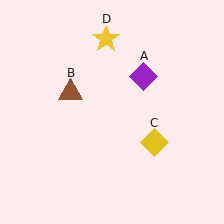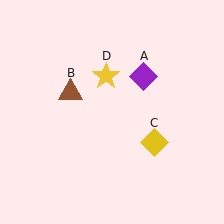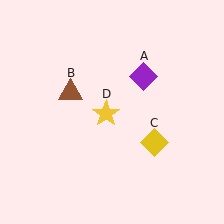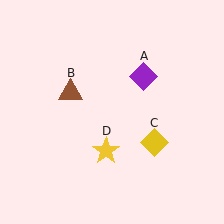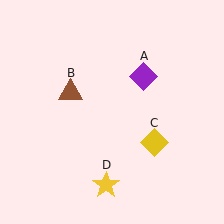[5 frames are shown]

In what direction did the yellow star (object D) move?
The yellow star (object D) moved down.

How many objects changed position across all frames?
1 object changed position: yellow star (object D).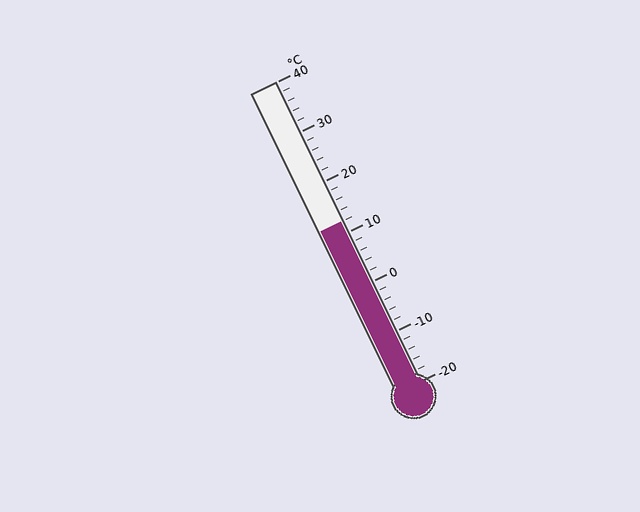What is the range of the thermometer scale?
The thermometer scale ranges from -20°C to 40°C.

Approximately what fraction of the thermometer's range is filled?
The thermometer is filled to approximately 55% of its range.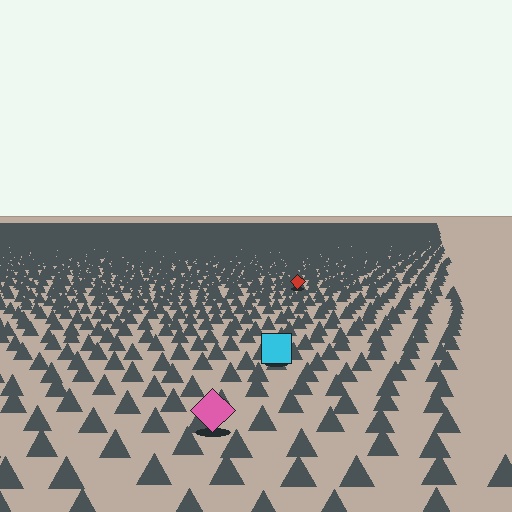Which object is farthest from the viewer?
The red diamond is farthest from the viewer. It appears smaller and the ground texture around it is denser.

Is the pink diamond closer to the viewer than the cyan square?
Yes. The pink diamond is closer — you can tell from the texture gradient: the ground texture is coarser near it.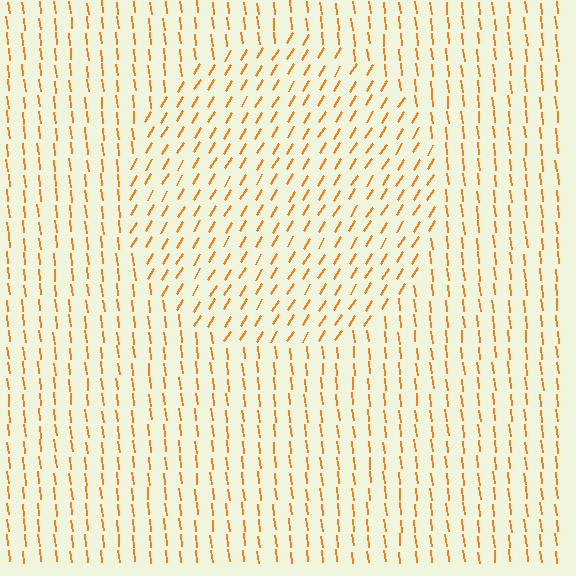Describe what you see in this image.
The image is filled with small orange line segments. A circle region in the image has lines oriented differently from the surrounding lines, creating a visible texture boundary.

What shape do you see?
I see a circle.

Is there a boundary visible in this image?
Yes, there is a texture boundary formed by a change in line orientation.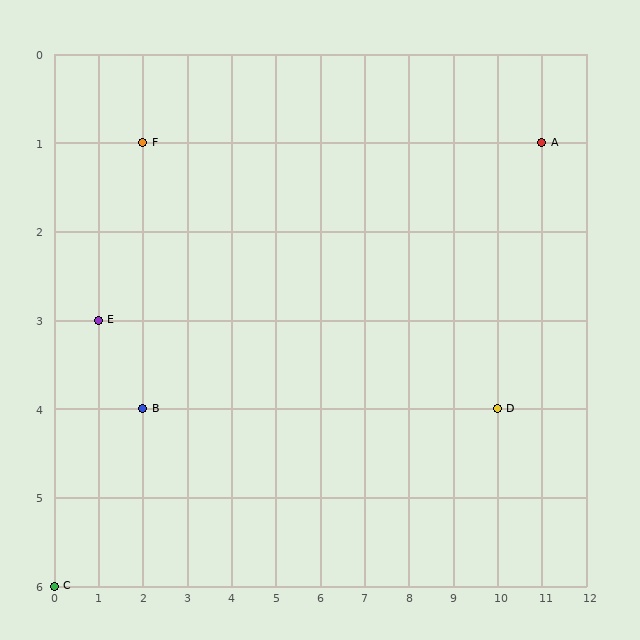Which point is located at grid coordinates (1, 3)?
Point E is at (1, 3).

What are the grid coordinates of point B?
Point B is at grid coordinates (2, 4).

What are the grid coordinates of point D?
Point D is at grid coordinates (10, 4).